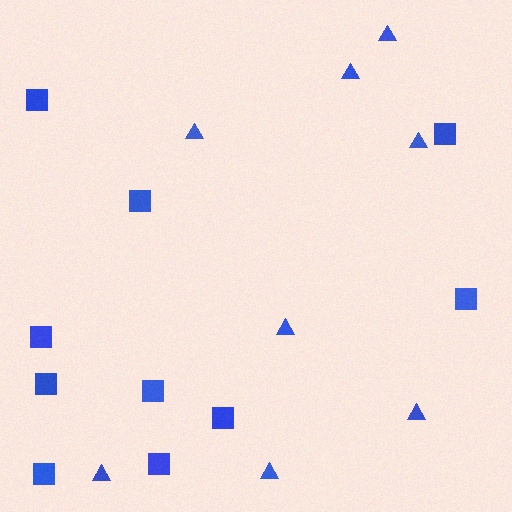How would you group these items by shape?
There are 2 groups: one group of squares (10) and one group of triangles (8).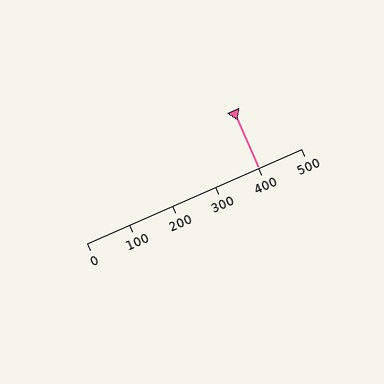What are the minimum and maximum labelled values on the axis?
The axis runs from 0 to 500.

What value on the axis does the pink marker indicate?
The marker indicates approximately 400.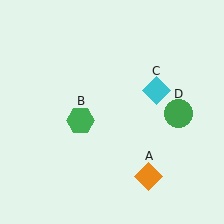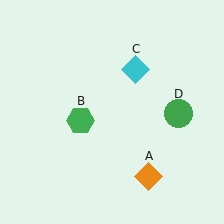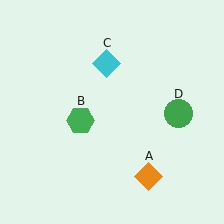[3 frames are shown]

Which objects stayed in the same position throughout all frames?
Orange diamond (object A) and green hexagon (object B) and green circle (object D) remained stationary.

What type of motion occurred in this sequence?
The cyan diamond (object C) rotated counterclockwise around the center of the scene.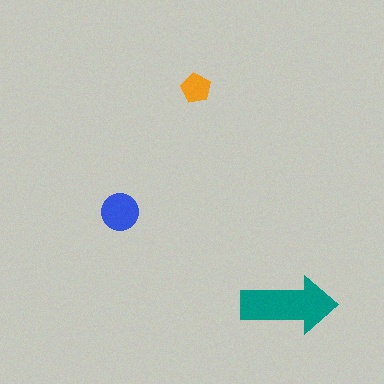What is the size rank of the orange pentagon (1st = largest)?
3rd.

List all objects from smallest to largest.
The orange pentagon, the blue circle, the teal arrow.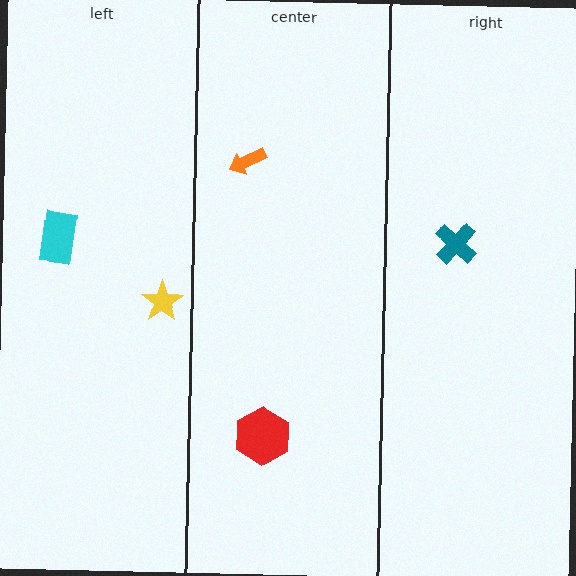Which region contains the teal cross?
The right region.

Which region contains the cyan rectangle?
The left region.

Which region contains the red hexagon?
The center region.